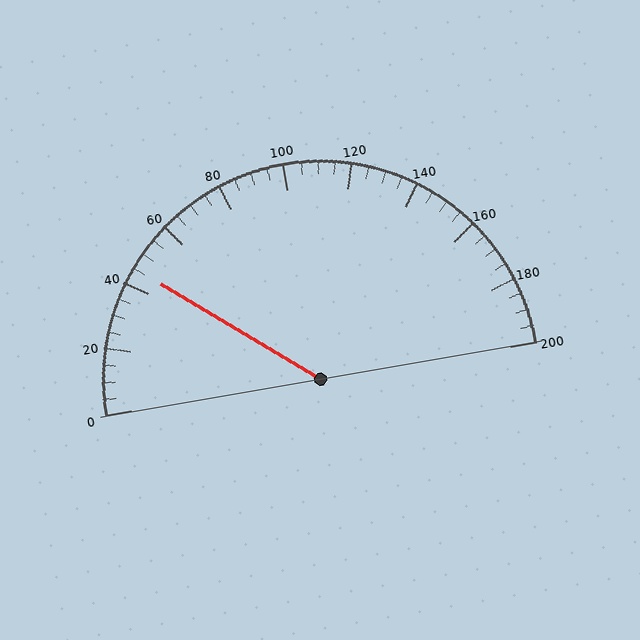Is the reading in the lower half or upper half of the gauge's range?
The reading is in the lower half of the range (0 to 200).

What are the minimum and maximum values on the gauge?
The gauge ranges from 0 to 200.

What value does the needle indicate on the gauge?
The needle indicates approximately 45.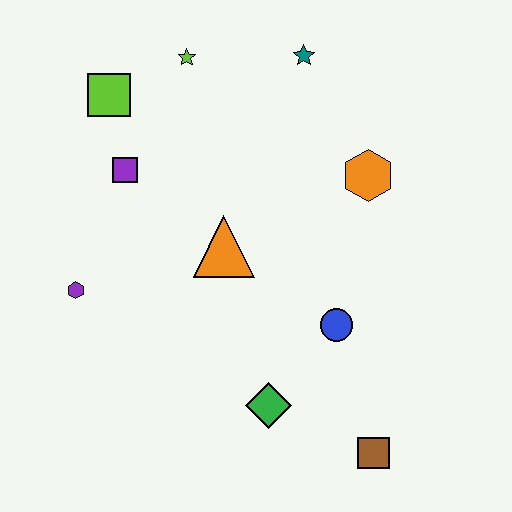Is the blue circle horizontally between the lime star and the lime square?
No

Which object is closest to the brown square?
The green diamond is closest to the brown square.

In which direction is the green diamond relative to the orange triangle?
The green diamond is below the orange triangle.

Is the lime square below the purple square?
No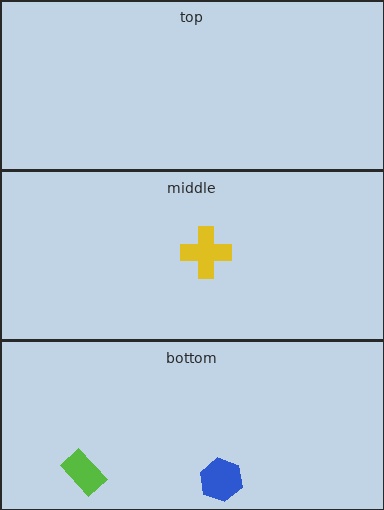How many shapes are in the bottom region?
2.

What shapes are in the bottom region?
The blue hexagon, the lime rectangle.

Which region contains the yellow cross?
The middle region.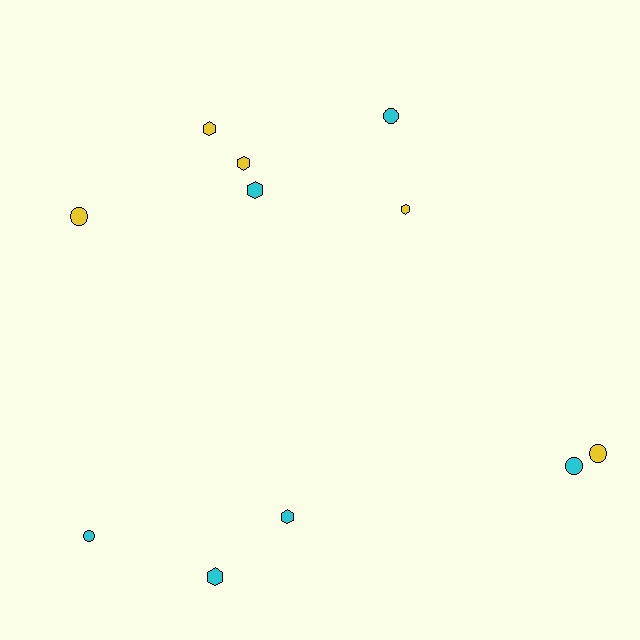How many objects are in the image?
There are 11 objects.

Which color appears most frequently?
Cyan, with 6 objects.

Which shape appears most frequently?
Hexagon, with 6 objects.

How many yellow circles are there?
There are 2 yellow circles.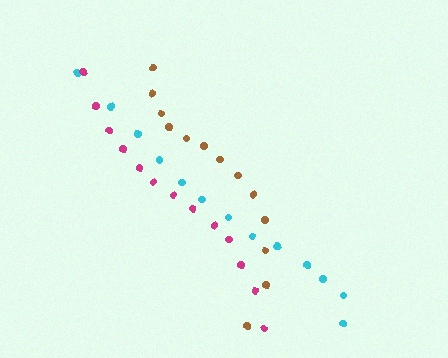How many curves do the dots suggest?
There are 3 distinct paths.